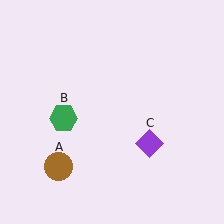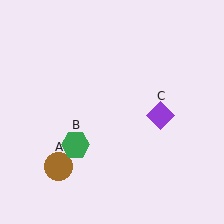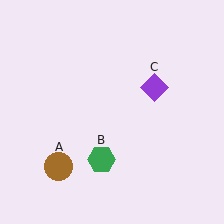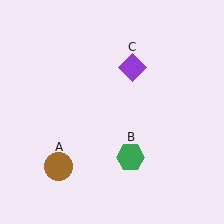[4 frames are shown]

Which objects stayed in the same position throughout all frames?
Brown circle (object A) remained stationary.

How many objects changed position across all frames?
2 objects changed position: green hexagon (object B), purple diamond (object C).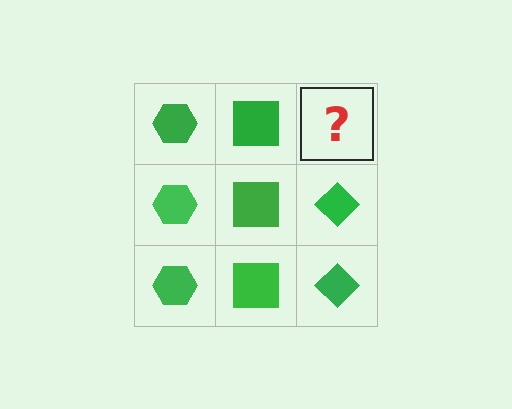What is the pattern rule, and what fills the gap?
The rule is that each column has a consistent shape. The gap should be filled with a green diamond.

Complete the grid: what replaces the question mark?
The question mark should be replaced with a green diamond.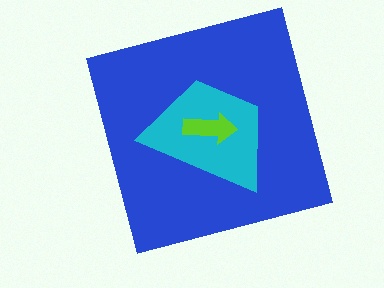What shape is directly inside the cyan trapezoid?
The lime arrow.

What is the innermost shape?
The lime arrow.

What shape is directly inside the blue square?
The cyan trapezoid.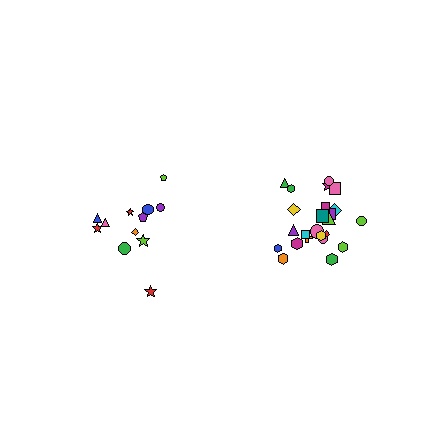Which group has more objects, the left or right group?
The right group.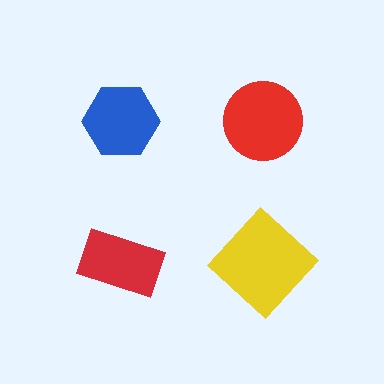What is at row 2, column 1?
A red rectangle.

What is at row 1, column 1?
A blue hexagon.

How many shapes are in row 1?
2 shapes.